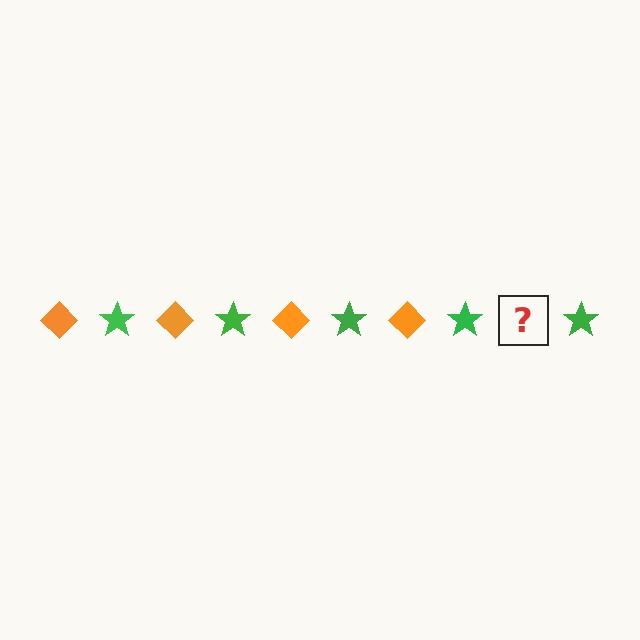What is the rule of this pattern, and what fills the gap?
The rule is that the pattern alternates between orange diamond and green star. The gap should be filled with an orange diamond.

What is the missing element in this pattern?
The missing element is an orange diamond.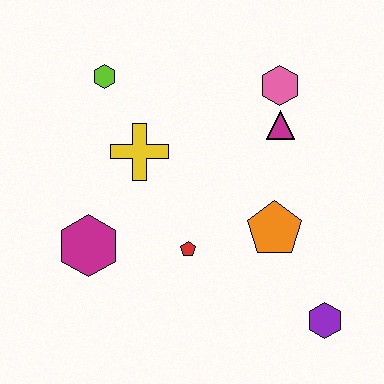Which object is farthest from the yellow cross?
The purple hexagon is farthest from the yellow cross.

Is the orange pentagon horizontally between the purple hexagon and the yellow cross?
Yes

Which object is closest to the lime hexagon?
The yellow cross is closest to the lime hexagon.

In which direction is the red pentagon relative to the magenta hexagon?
The red pentagon is to the right of the magenta hexagon.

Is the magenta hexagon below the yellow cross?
Yes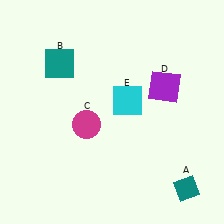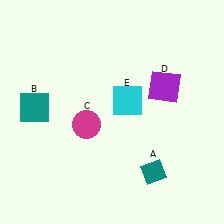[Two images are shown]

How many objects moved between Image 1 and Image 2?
2 objects moved between the two images.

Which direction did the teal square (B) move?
The teal square (B) moved down.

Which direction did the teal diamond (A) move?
The teal diamond (A) moved left.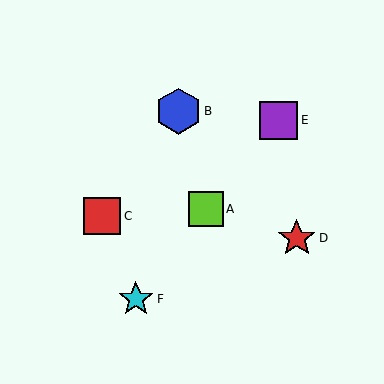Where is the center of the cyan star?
The center of the cyan star is at (136, 299).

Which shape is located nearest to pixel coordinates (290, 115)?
The purple square (labeled E) at (279, 120) is nearest to that location.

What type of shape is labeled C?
Shape C is a red square.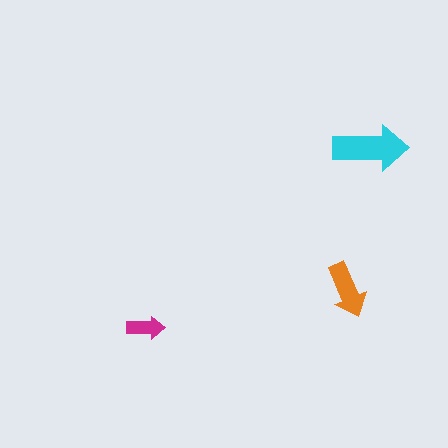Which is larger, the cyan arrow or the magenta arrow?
The cyan one.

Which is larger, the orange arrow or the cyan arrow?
The cyan one.